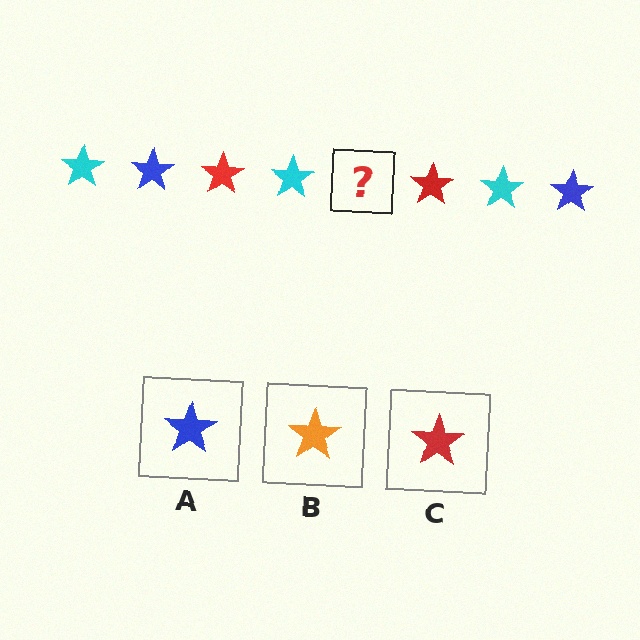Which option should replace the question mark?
Option A.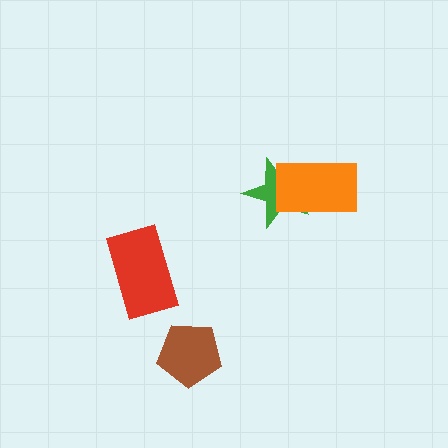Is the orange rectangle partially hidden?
No, no other shape covers it.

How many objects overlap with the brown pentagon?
0 objects overlap with the brown pentagon.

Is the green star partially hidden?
Yes, it is partially covered by another shape.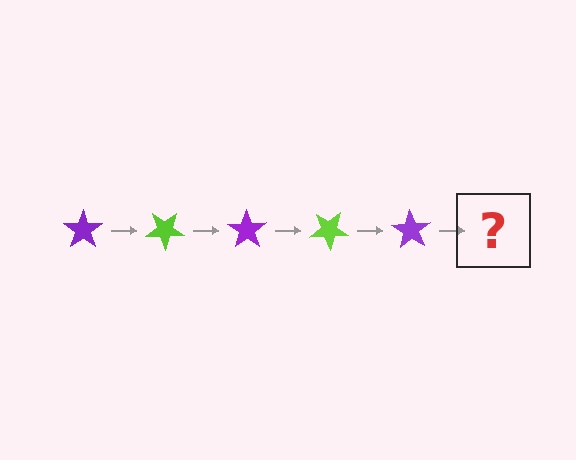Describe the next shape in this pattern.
It should be a lime star, rotated 175 degrees from the start.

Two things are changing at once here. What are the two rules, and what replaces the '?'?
The two rules are that it rotates 35 degrees each step and the color cycles through purple and lime. The '?' should be a lime star, rotated 175 degrees from the start.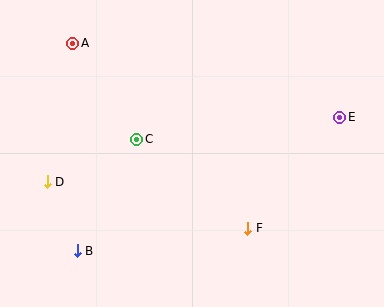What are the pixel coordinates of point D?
Point D is at (47, 182).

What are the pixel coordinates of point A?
Point A is at (73, 43).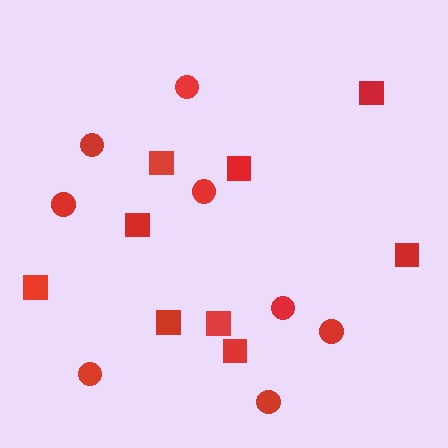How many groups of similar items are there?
There are 2 groups: one group of circles (8) and one group of squares (9).